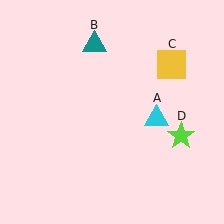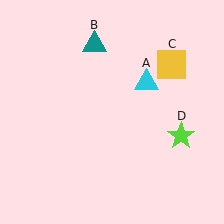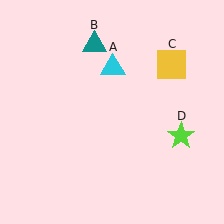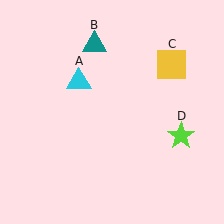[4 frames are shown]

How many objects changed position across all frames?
1 object changed position: cyan triangle (object A).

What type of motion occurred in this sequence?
The cyan triangle (object A) rotated counterclockwise around the center of the scene.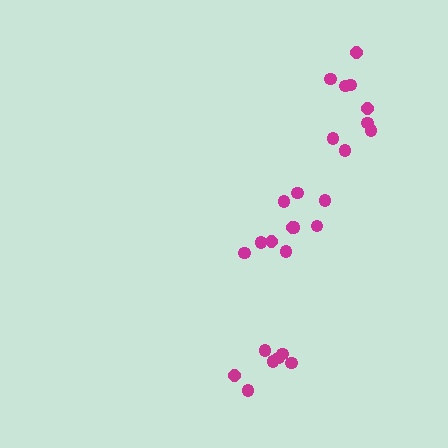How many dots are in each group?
Group 1: 10 dots, Group 2: 9 dots, Group 3: 7 dots (26 total).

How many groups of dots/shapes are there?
There are 3 groups.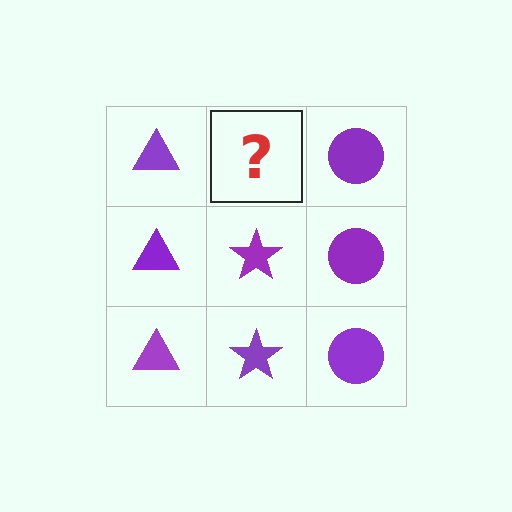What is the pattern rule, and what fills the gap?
The rule is that each column has a consistent shape. The gap should be filled with a purple star.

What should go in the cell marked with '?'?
The missing cell should contain a purple star.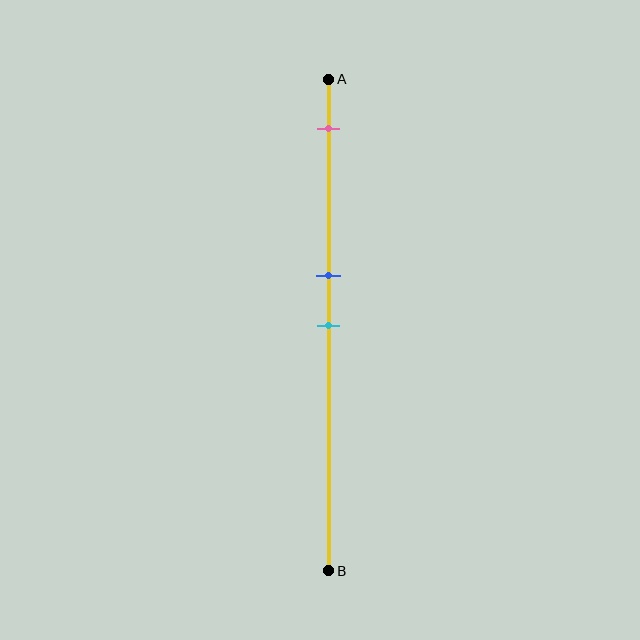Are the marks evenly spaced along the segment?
No, the marks are not evenly spaced.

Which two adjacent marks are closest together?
The blue and cyan marks are the closest adjacent pair.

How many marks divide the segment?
There are 3 marks dividing the segment.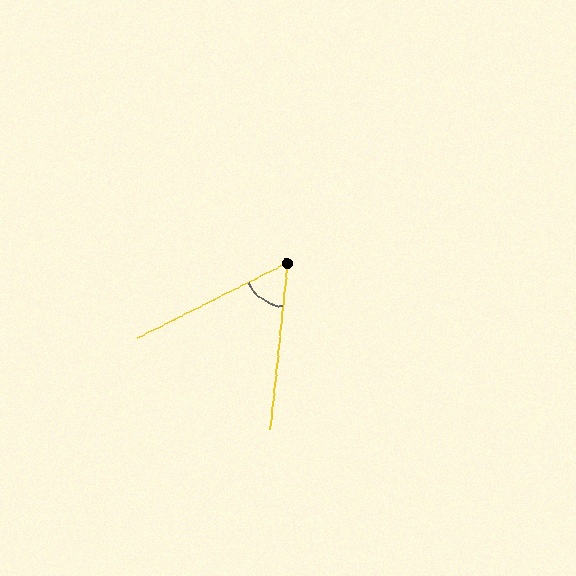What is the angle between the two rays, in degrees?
Approximately 57 degrees.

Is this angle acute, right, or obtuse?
It is acute.